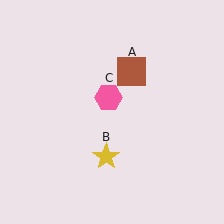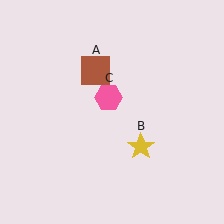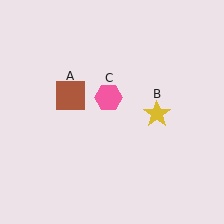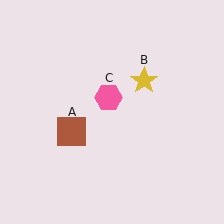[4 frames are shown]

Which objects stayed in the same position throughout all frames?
Pink hexagon (object C) remained stationary.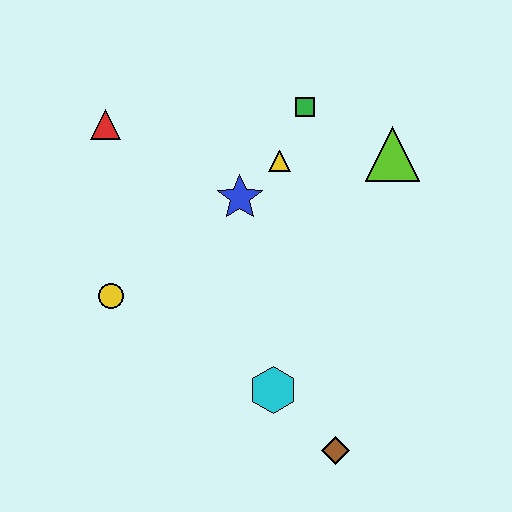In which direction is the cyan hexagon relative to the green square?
The cyan hexagon is below the green square.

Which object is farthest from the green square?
The brown diamond is farthest from the green square.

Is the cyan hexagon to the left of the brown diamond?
Yes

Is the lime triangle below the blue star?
No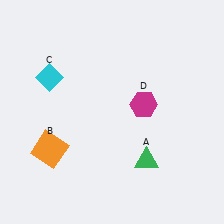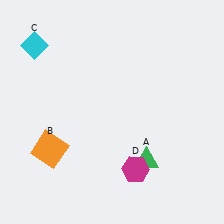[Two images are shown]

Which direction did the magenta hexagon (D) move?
The magenta hexagon (D) moved down.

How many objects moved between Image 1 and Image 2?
2 objects moved between the two images.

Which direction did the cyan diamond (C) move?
The cyan diamond (C) moved up.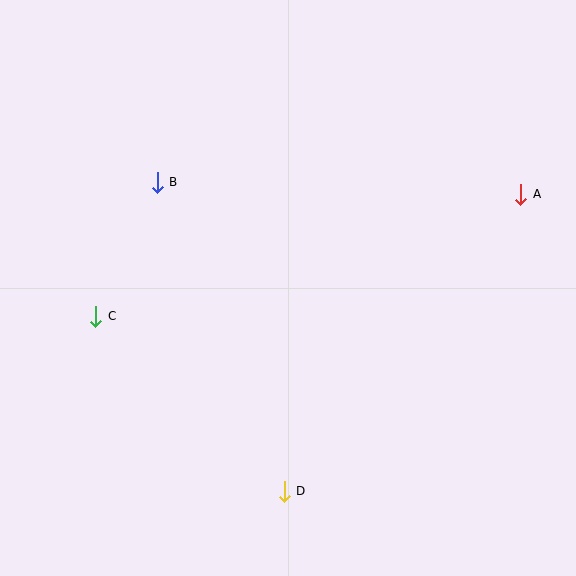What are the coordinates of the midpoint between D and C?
The midpoint between D and C is at (190, 404).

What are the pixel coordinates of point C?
Point C is at (96, 316).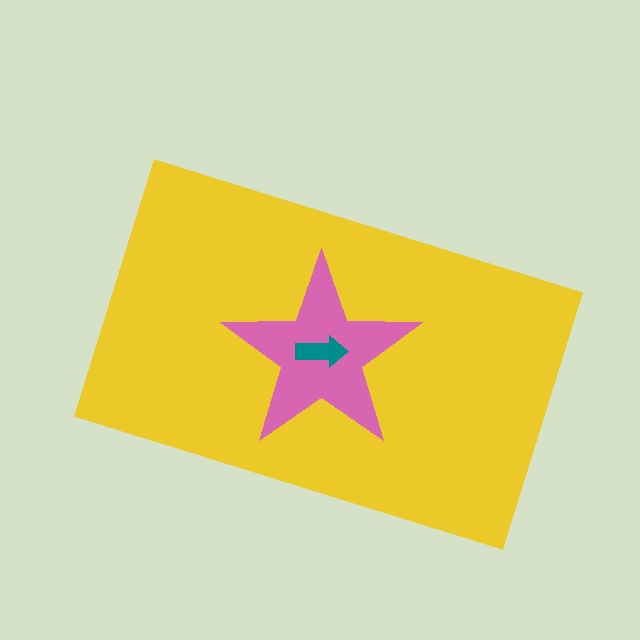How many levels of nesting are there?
3.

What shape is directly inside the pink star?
The teal arrow.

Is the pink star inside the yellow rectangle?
Yes.